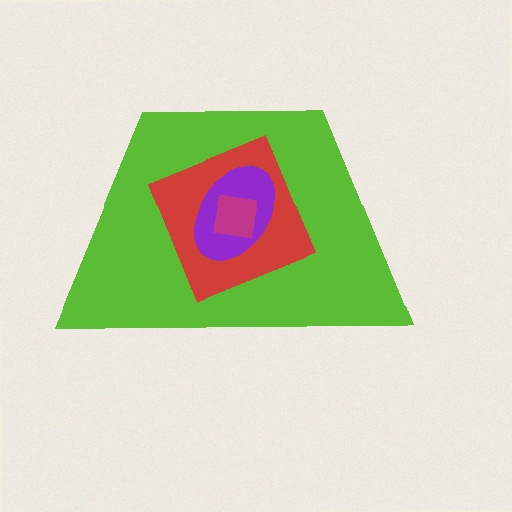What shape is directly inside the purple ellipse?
The magenta square.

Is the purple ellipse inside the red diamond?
Yes.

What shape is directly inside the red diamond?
The purple ellipse.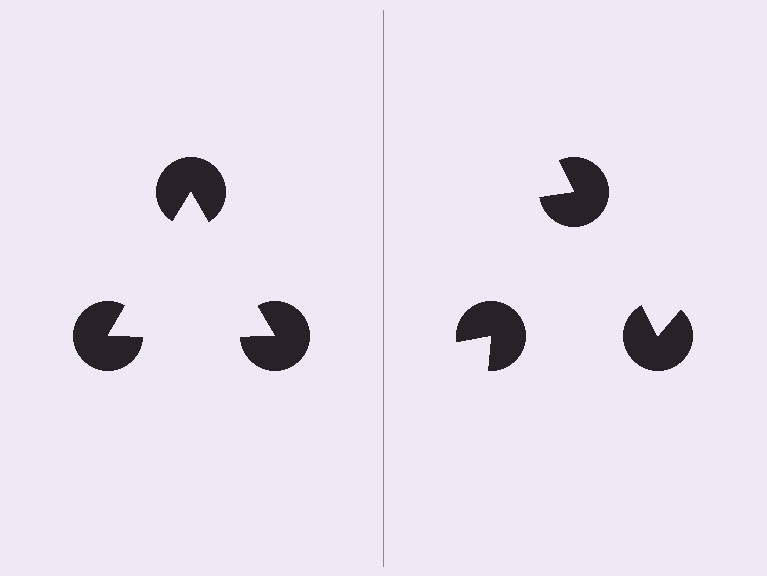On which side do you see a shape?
An illusory triangle appears on the left side. On the right side the wedge cuts are rotated, so no coherent shape forms.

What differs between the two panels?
The pac-man discs are positioned identically on both sides; only the wedge orientations differ. On the left they align to a triangle; on the right they are misaligned.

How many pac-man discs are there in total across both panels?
6 — 3 on each side.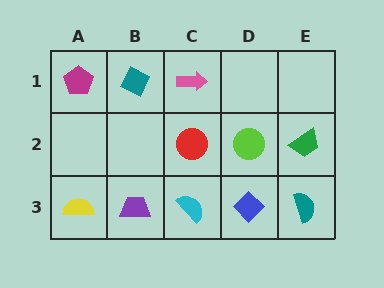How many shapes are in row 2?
3 shapes.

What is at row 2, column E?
A green trapezoid.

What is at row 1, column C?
A pink arrow.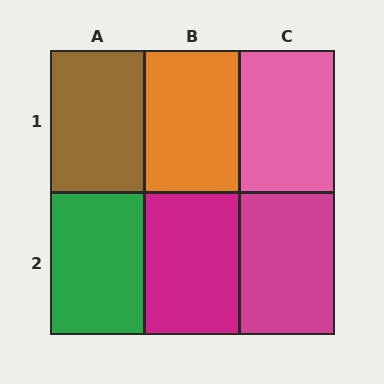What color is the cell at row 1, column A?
Brown.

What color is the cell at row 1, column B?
Orange.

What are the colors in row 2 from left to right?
Green, magenta, magenta.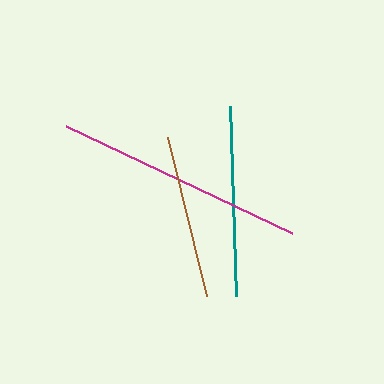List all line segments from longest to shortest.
From longest to shortest: magenta, teal, brown.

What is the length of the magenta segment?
The magenta segment is approximately 249 pixels long.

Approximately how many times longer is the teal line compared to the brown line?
The teal line is approximately 1.2 times the length of the brown line.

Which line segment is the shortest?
The brown line is the shortest at approximately 164 pixels.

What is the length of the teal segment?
The teal segment is approximately 190 pixels long.